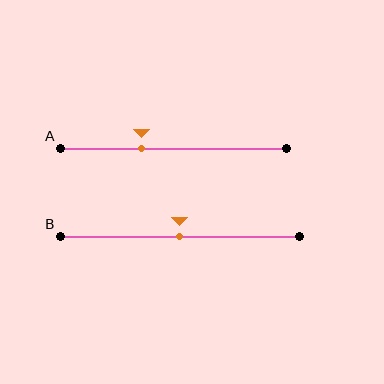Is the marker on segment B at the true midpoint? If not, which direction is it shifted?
Yes, the marker on segment B is at the true midpoint.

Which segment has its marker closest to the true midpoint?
Segment B has its marker closest to the true midpoint.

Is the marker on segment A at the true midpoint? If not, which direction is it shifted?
No, the marker on segment A is shifted to the left by about 14% of the segment length.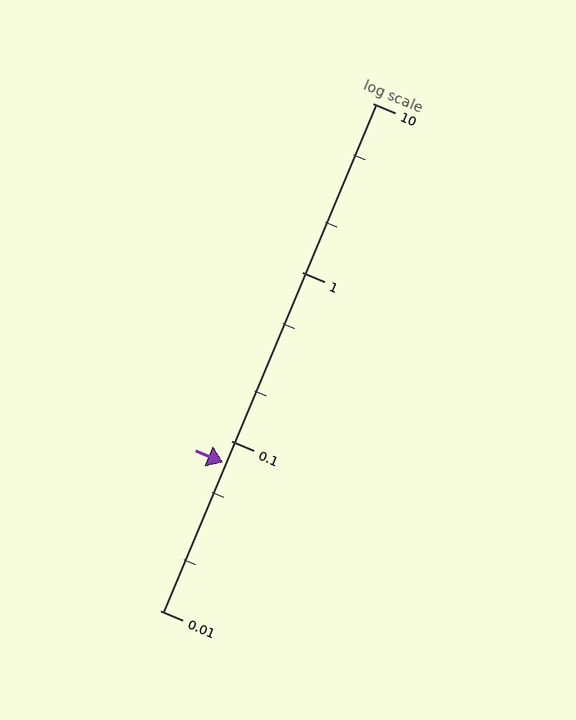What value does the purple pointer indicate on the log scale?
The pointer indicates approximately 0.075.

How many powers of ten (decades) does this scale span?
The scale spans 3 decades, from 0.01 to 10.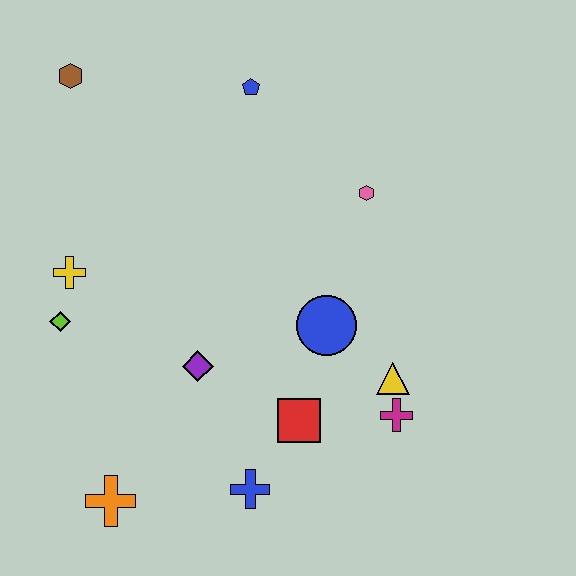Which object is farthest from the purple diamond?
The brown hexagon is farthest from the purple diamond.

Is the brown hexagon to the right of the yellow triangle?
No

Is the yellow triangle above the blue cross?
Yes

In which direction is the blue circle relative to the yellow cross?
The blue circle is to the right of the yellow cross.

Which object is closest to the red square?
The blue cross is closest to the red square.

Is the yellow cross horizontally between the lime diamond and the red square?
Yes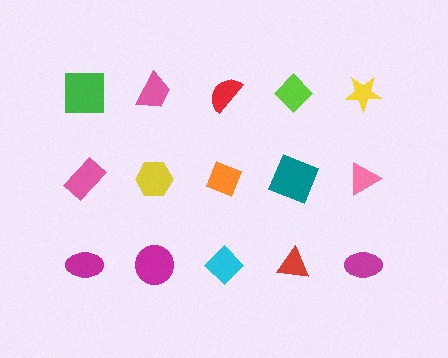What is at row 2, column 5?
A pink triangle.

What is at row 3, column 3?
A cyan diamond.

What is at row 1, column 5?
A yellow star.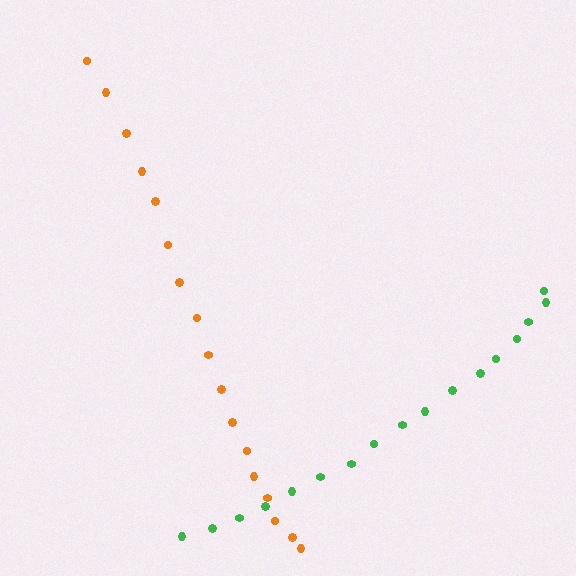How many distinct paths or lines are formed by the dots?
There are 2 distinct paths.